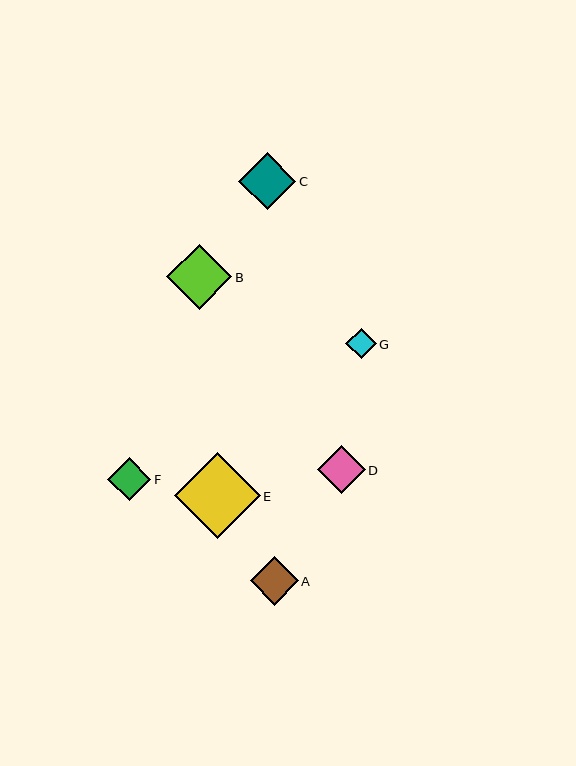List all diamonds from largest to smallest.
From largest to smallest: E, B, C, A, D, F, G.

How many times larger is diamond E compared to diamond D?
Diamond E is approximately 1.8 times the size of diamond D.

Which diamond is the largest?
Diamond E is the largest with a size of approximately 86 pixels.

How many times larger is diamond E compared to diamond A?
Diamond E is approximately 1.8 times the size of diamond A.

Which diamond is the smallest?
Diamond G is the smallest with a size of approximately 31 pixels.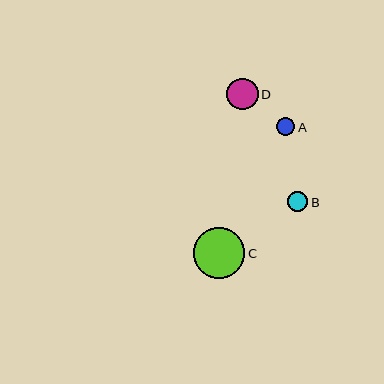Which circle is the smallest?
Circle A is the smallest with a size of approximately 18 pixels.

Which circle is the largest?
Circle C is the largest with a size of approximately 51 pixels.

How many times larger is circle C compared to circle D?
Circle C is approximately 1.6 times the size of circle D.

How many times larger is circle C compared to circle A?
Circle C is approximately 2.7 times the size of circle A.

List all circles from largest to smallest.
From largest to smallest: C, D, B, A.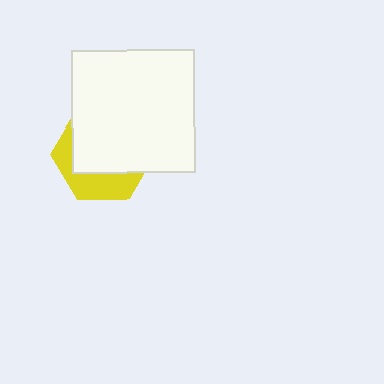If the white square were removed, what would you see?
You would see the complete yellow hexagon.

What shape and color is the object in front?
The object in front is a white square.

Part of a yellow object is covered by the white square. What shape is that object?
It is a hexagon.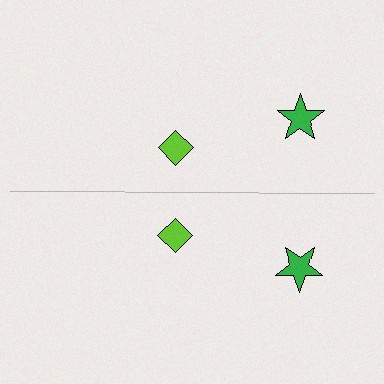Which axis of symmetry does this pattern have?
The pattern has a horizontal axis of symmetry running through the center of the image.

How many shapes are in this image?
There are 4 shapes in this image.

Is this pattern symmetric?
Yes, this pattern has bilateral (reflection) symmetry.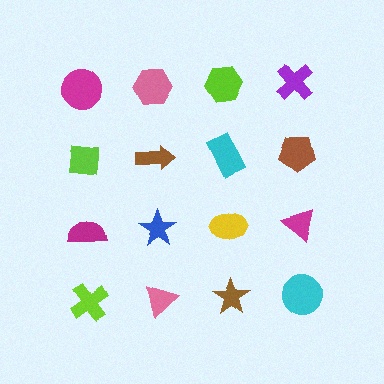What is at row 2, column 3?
A cyan rectangle.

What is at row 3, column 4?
A magenta triangle.